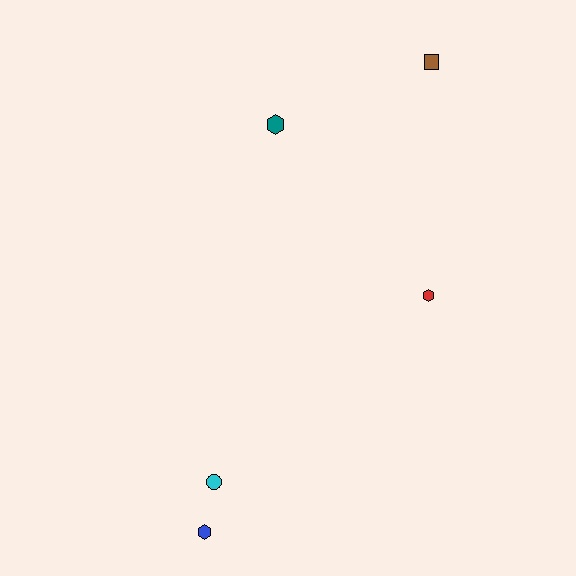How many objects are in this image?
There are 5 objects.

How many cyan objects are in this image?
There is 1 cyan object.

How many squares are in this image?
There is 1 square.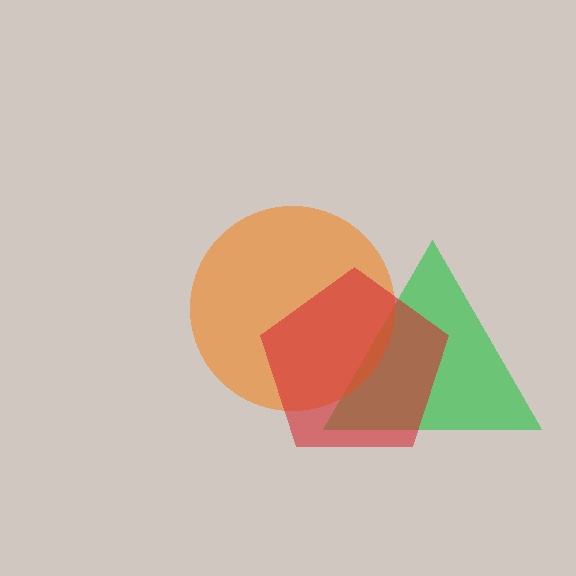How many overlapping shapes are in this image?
There are 3 overlapping shapes in the image.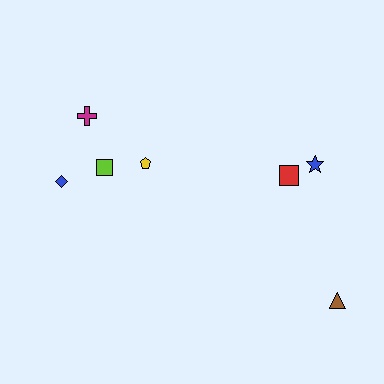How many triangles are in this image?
There is 1 triangle.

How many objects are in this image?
There are 7 objects.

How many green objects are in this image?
There are no green objects.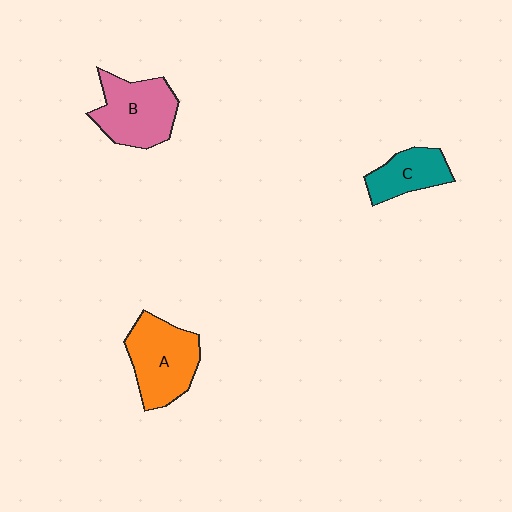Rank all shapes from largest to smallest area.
From largest to smallest: A (orange), B (pink), C (teal).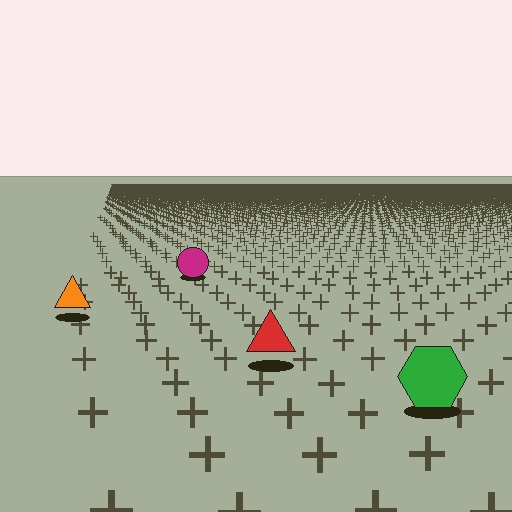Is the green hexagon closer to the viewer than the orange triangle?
Yes. The green hexagon is closer — you can tell from the texture gradient: the ground texture is coarser near it.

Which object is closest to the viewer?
The green hexagon is closest. The texture marks near it are larger and more spread out.